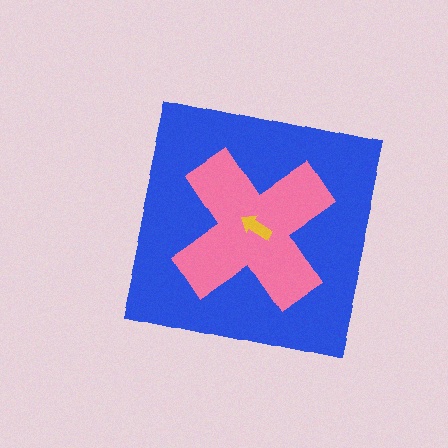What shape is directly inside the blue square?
The pink cross.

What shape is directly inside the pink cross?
The yellow arrow.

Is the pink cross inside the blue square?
Yes.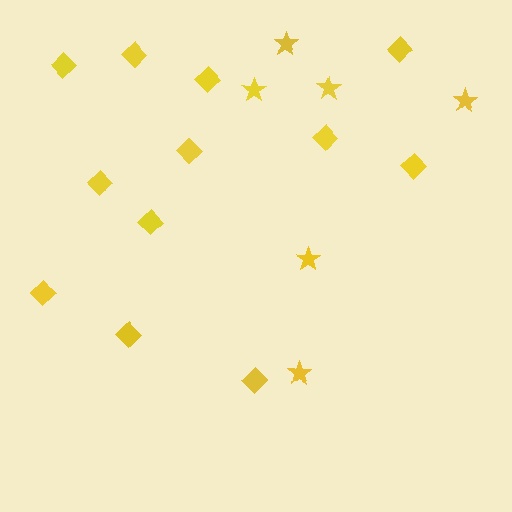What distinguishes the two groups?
There are 2 groups: one group of stars (6) and one group of diamonds (12).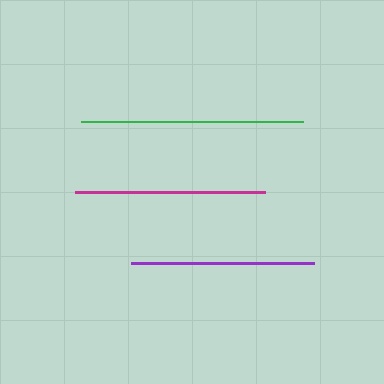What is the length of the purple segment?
The purple segment is approximately 184 pixels long.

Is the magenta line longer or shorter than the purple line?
The magenta line is longer than the purple line.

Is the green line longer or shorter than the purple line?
The green line is longer than the purple line.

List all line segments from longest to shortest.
From longest to shortest: green, magenta, purple.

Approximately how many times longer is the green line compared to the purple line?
The green line is approximately 1.2 times the length of the purple line.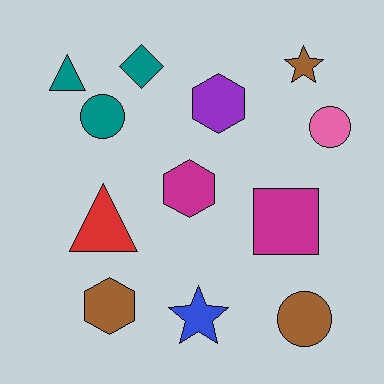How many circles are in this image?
There are 3 circles.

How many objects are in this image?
There are 12 objects.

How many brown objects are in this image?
There are 3 brown objects.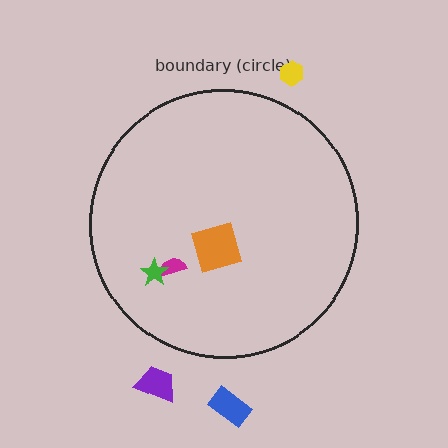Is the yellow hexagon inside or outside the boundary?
Outside.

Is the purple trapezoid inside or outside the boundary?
Outside.